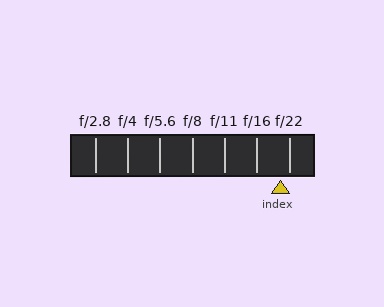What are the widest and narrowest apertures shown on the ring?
The widest aperture shown is f/2.8 and the narrowest is f/22.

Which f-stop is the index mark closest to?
The index mark is closest to f/22.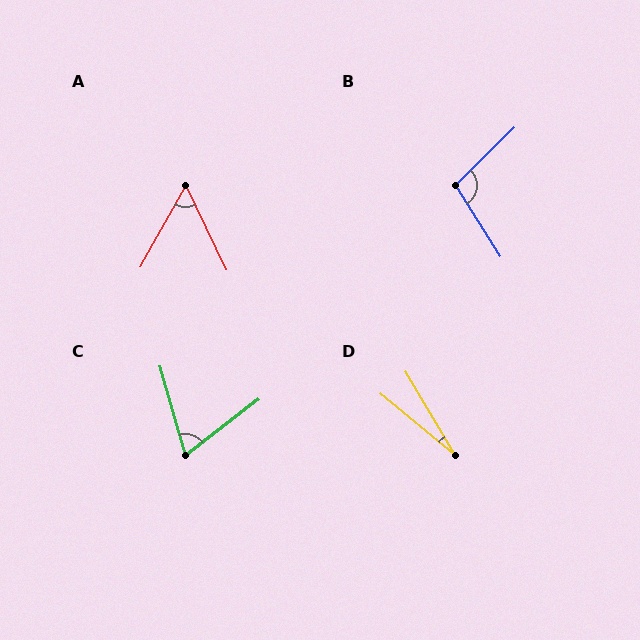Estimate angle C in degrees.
Approximately 68 degrees.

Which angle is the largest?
B, at approximately 103 degrees.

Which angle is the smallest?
D, at approximately 20 degrees.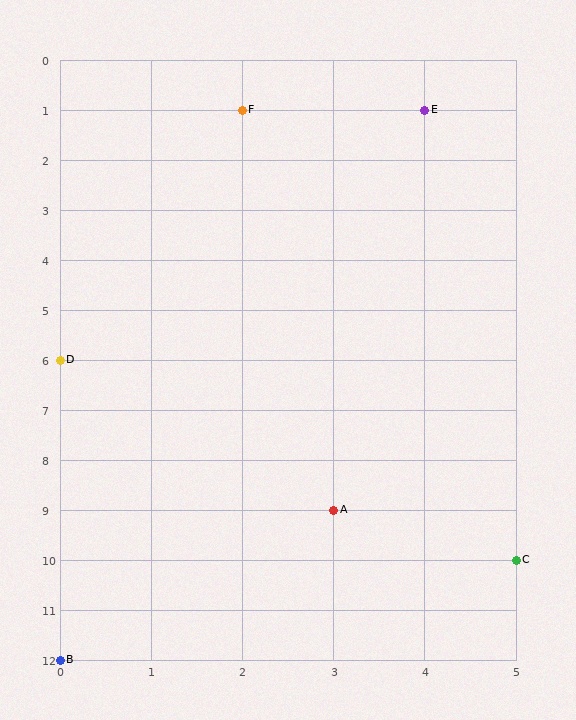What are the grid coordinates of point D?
Point D is at grid coordinates (0, 6).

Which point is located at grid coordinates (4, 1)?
Point E is at (4, 1).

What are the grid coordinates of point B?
Point B is at grid coordinates (0, 12).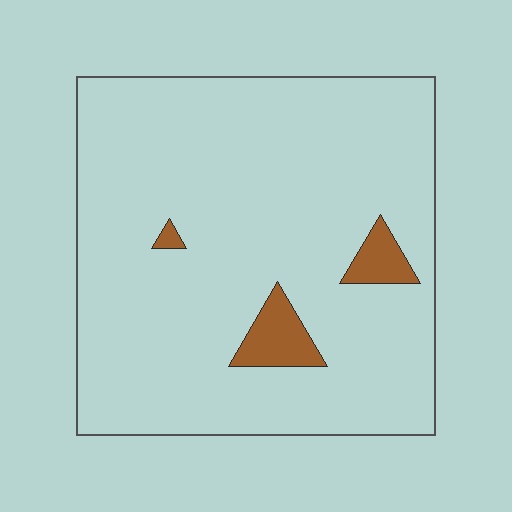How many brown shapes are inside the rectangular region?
3.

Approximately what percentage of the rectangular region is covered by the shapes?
Approximately 5%.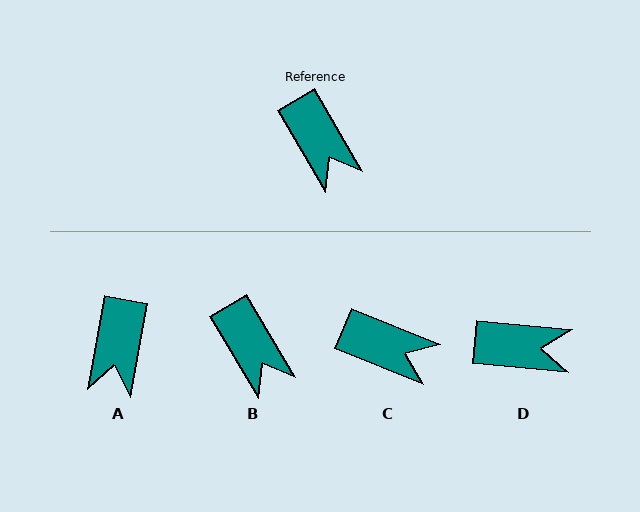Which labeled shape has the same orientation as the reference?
B.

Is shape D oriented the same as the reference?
No, it is off by about 54 degrees.